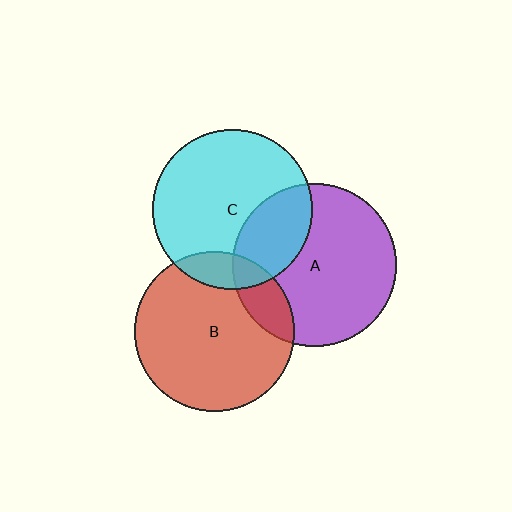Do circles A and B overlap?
Yes.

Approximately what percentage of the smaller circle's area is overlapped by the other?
Approximately 15%.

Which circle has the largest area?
Circle A (purple).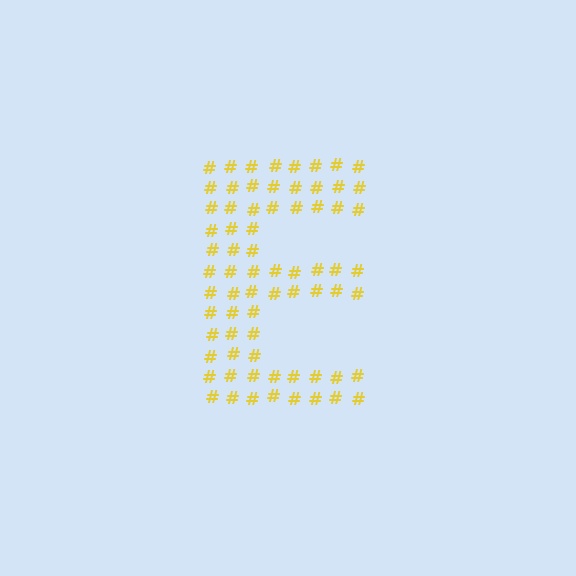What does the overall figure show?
The overall figure shows the letter E.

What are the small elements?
The small elements are hash symbols.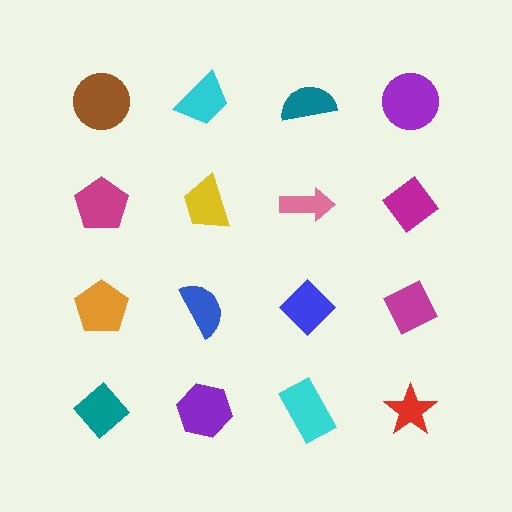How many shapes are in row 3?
4 shapes.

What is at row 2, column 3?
A pink arrow.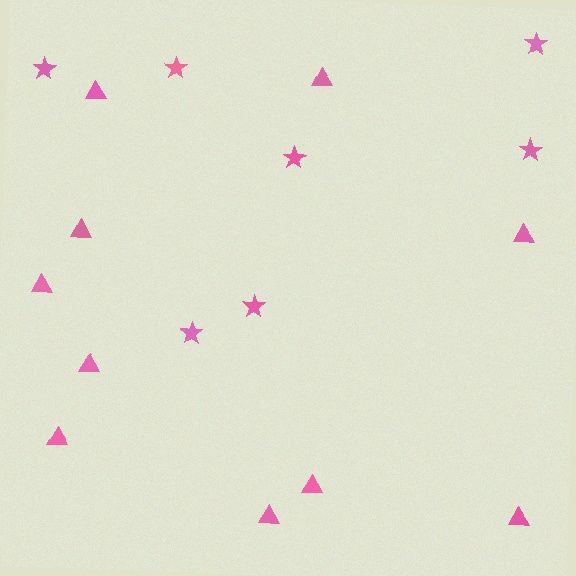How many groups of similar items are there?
There are 2 groups: one group of triangles (10) and one group of stars (7).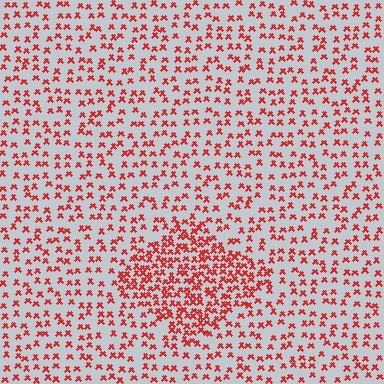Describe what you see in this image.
The image contains small red elements arranged at two different densities. A diamond-shaped region is visible where the elements are more densely packed than the surrounding area.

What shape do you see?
I see a diamond.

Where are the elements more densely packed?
The elements are more densely packed inside the diamond boundary.